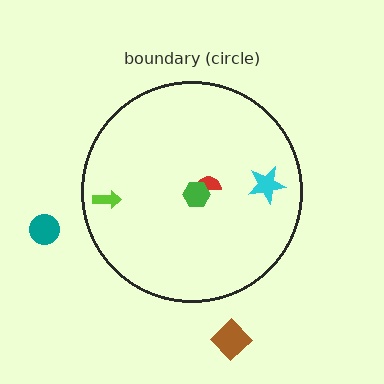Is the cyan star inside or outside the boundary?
Inside.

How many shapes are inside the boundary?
4 inside, 2 outside.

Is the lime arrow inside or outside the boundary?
Inside.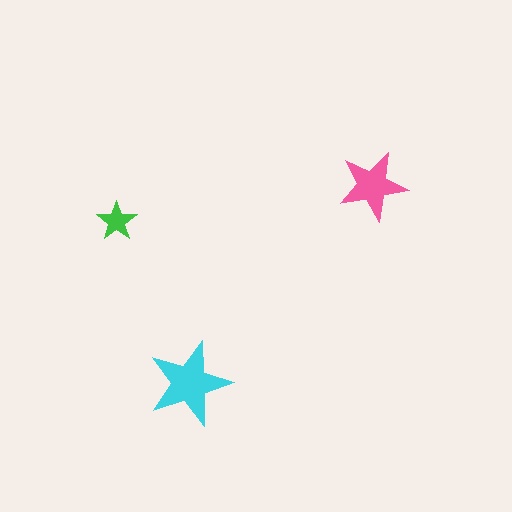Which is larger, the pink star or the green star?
The pink one.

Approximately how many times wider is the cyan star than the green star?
About 2 times wider.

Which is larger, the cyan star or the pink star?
The cyan one.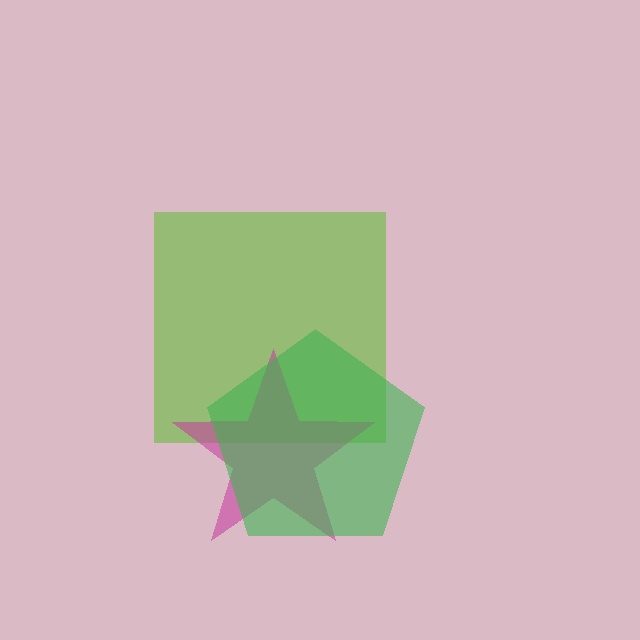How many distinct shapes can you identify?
There are 3 distinct shapes: a lime square, a magenta star, a green pentagon.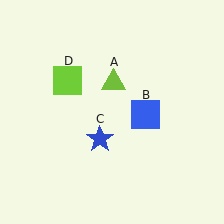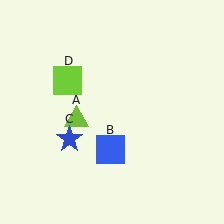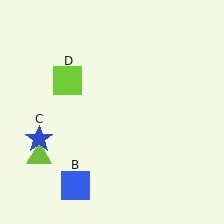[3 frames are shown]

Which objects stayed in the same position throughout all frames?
Lime square (object D) remained stationary.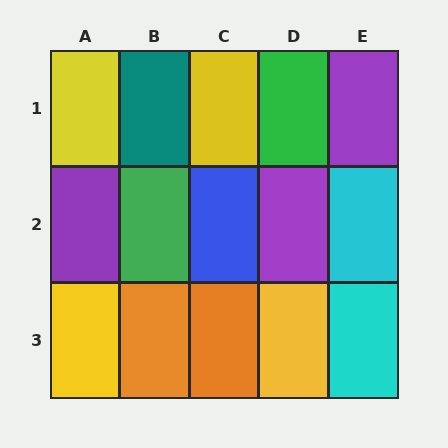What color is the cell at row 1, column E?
Purple.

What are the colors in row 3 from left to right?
Yellow, orange, orange, yellow, cyan.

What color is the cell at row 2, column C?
Blue.